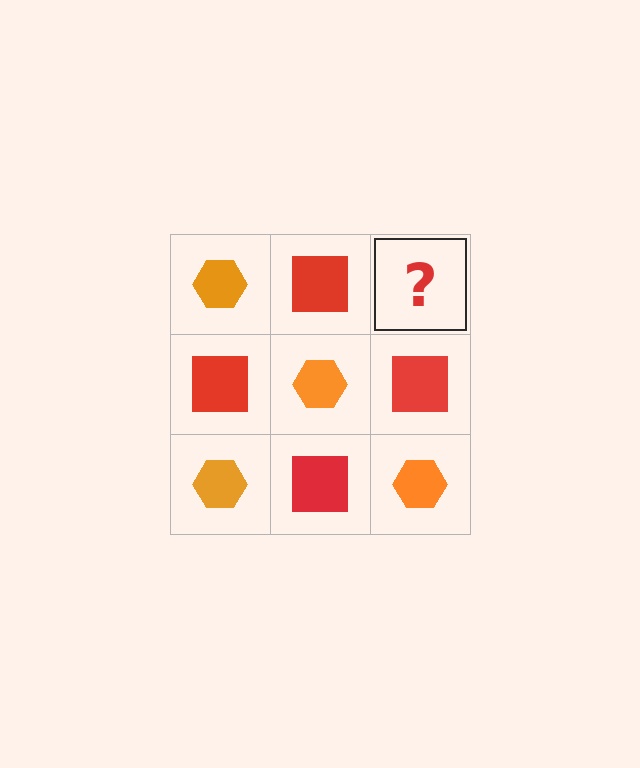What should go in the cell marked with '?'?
The missing cell should contain an orange hexagon.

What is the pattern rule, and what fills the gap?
The rule is that it alternates orange hexagon and red square in a checkerboard pattern. The gap should be filled with an orange hexagon.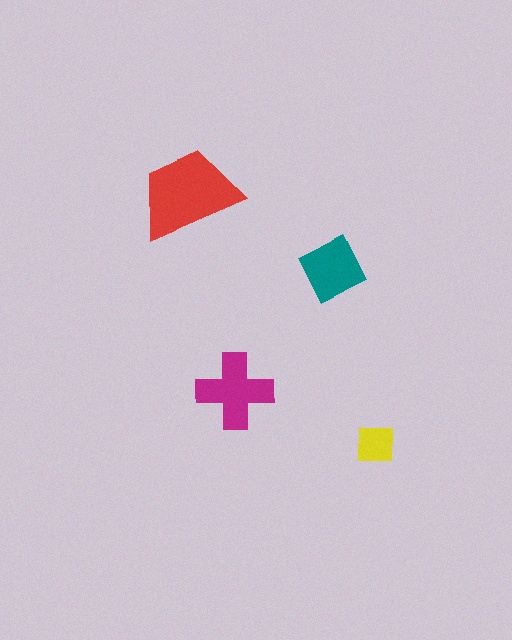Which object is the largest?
The red trapezoid.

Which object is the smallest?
The yellow square.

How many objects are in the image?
There are 4 objects in the image.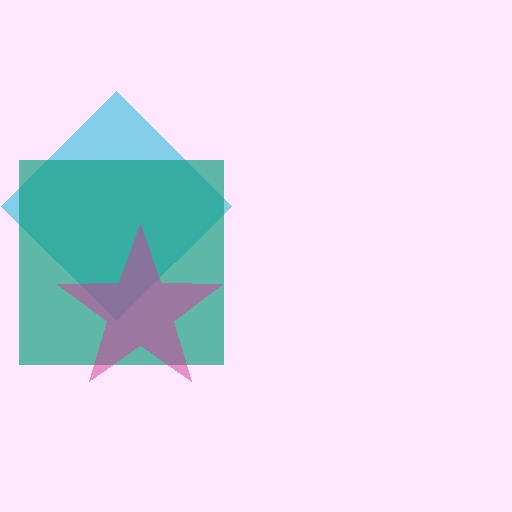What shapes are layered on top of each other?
The layered shapes are: a cyan diamond, a teal square, a magenta star.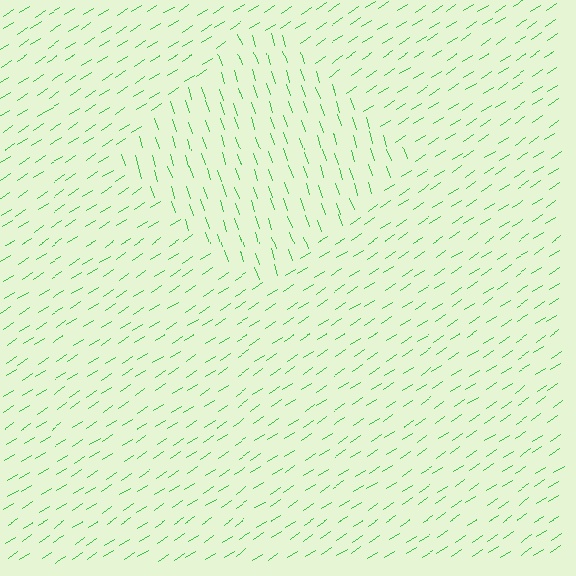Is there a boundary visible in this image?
Yes, there is a texture boundary formed by a change in line orientation.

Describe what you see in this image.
The image is filled with small green line segments. A diamond region in the image has lines oriented differently from the surrounding lines, creating a visible texture boundary.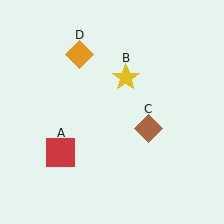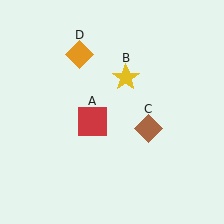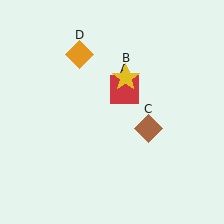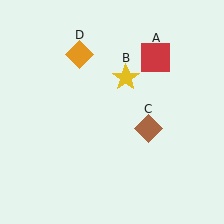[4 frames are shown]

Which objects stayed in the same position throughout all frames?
Yellow star (object B) and brown diamond (object C) and orange diamond (object D) remained stationary.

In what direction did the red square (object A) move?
The red square (object A) moved up and to the right.